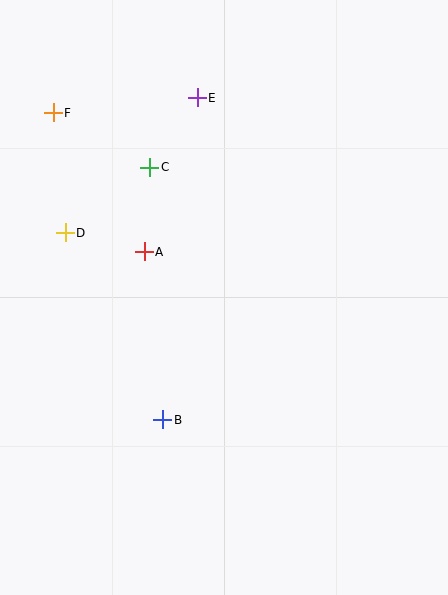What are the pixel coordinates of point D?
Point D is at (65, 233).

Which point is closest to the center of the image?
Point A at (144, 252) is closest to the center.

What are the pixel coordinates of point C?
Point C is at (150, 167).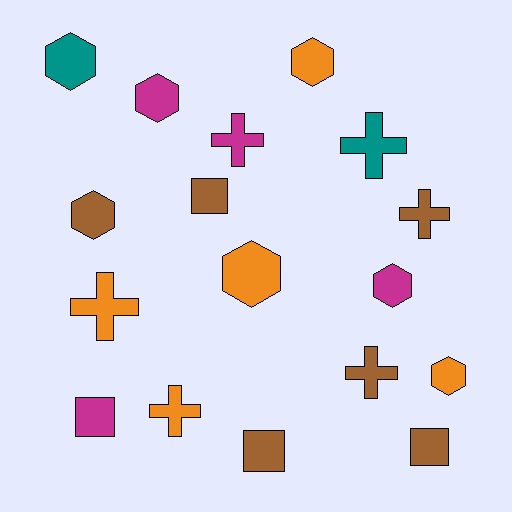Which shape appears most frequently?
Hexagon, with 7 objects.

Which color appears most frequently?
Brown, with 6 objects.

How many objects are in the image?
There are 17 objects.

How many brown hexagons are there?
There is 1 brown hexagon.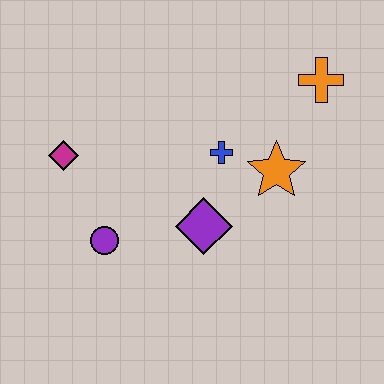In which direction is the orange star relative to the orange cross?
The orange star is below the orange cross.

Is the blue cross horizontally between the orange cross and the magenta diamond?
Yes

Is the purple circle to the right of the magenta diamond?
Yes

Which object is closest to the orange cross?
The orange star is closest to the orange cross.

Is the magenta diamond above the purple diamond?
Yes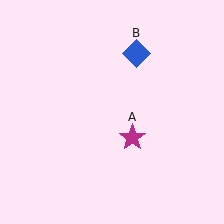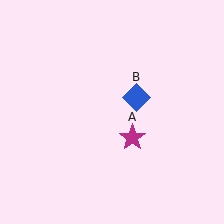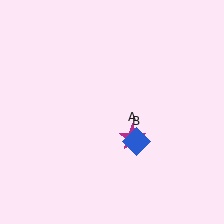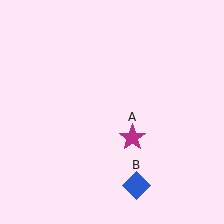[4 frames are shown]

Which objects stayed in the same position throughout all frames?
Magenta star (object A) remained stationary.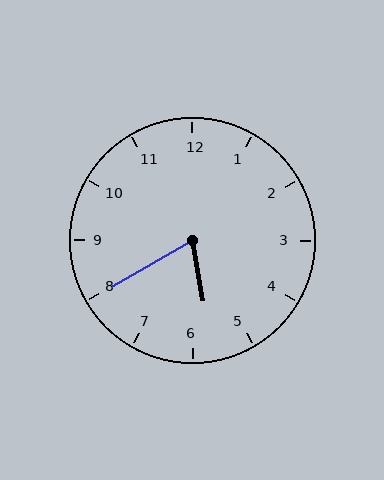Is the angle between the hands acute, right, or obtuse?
It is acute.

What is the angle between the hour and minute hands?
Approximately 70 degrees.